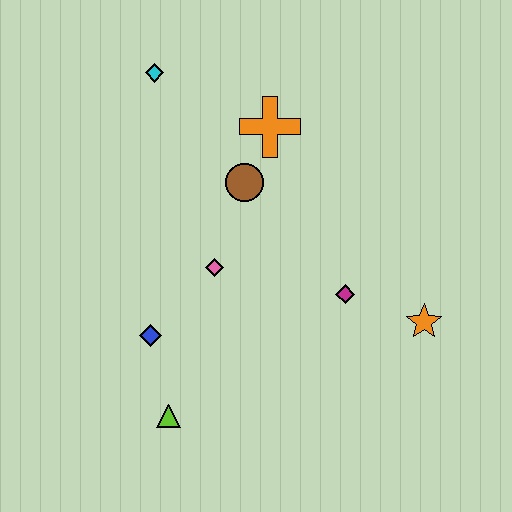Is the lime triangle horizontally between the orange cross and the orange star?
No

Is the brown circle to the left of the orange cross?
Yes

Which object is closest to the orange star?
The magenta diamond is closest to the orange star.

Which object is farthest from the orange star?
The cyan diamond is farthest from the orange star.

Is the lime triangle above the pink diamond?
No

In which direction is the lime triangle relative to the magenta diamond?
The lime triangle is to the left of the magenta diamond.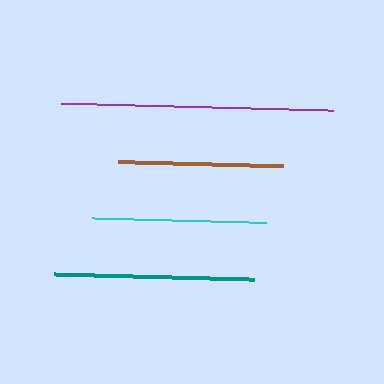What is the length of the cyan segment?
The cyan segment is approximately 174 pixels long.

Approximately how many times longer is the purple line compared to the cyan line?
The purple line is approximately 1.6 times the length of the cyan line.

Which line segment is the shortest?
The brown line is the shortest at approximately 165 pixels.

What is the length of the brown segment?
The brown segment is approximately 165 pixels long.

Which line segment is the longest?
The purple line is the longest at approximately 271 pixels.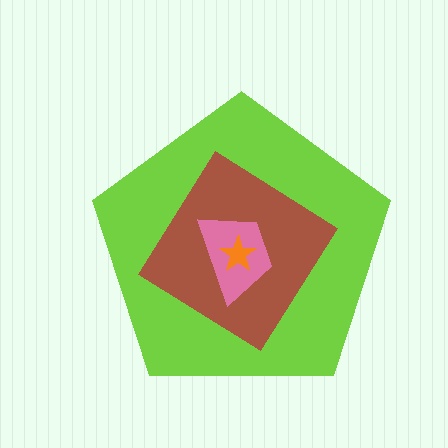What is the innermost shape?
The orange star.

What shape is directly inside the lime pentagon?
The brown diamond.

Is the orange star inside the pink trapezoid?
Yes.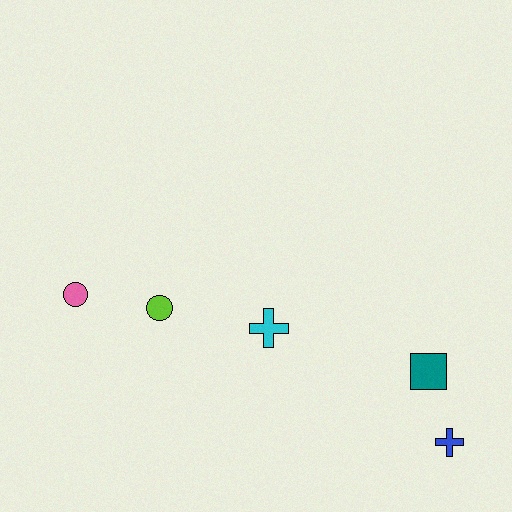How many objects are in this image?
There are 5 objects.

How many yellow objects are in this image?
There are no yellow objects.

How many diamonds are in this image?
There are no diamonds.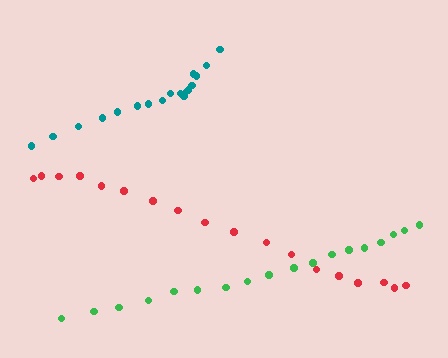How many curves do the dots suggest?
There are 3 distinct paths.